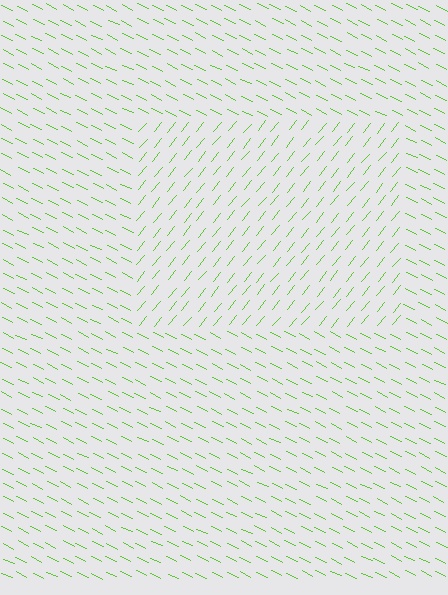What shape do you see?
I see a rectangle.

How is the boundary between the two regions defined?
The boundary is defined purely by a change in line orientation (approximately 77 degrees difference). All lines are the same color and thickness.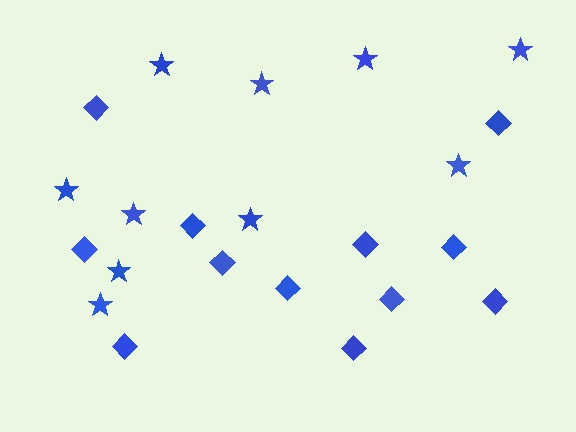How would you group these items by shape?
There are 2 groups: one group of diamonds (12) and one group of stars (10).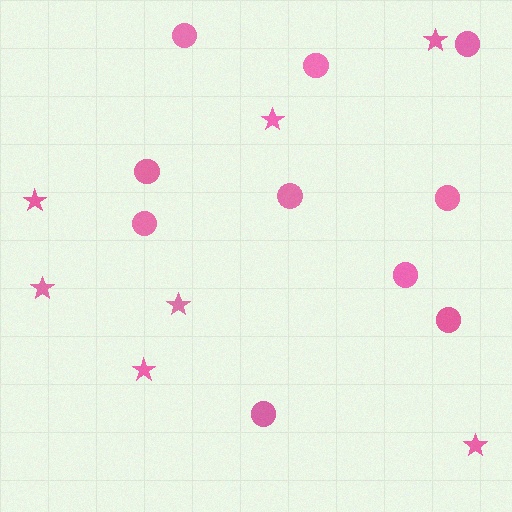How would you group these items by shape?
There are 2 groups: one group of stars (7) and one group of circles (10).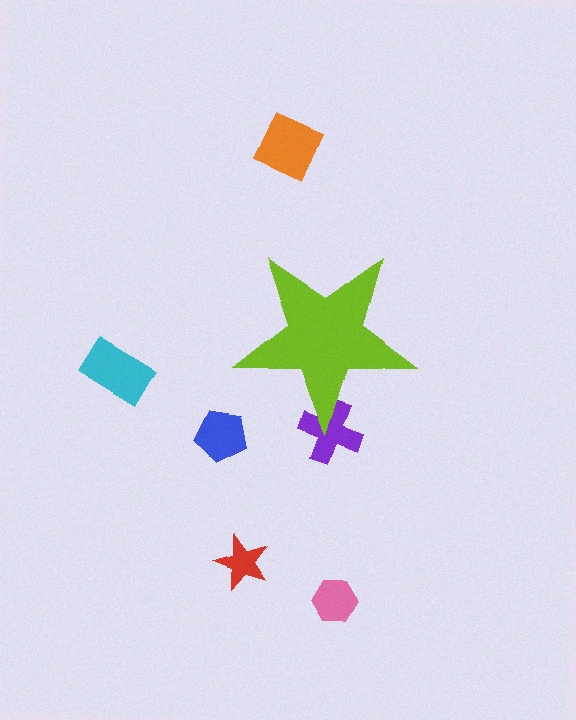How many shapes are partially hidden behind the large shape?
1 shape is partially hidden.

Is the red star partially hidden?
No, the red star is fully visible.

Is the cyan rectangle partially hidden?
No, the cyan rectangle is fully visible.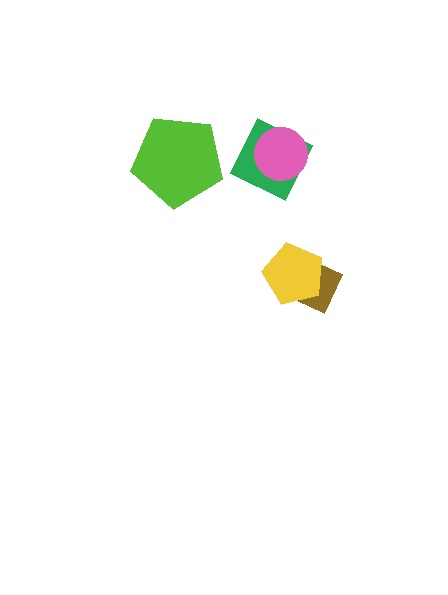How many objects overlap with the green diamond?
1 object overlaps with the green diamond.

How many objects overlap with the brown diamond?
1 object overlaps with the brown diamond.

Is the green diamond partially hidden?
Yes, it is partially covered by another shape.